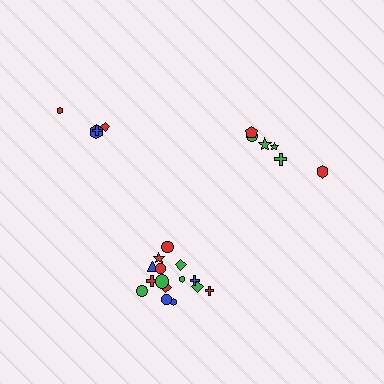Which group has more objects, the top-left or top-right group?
The top-right group.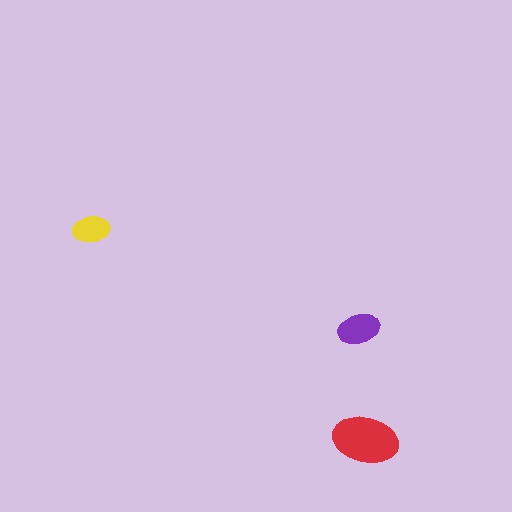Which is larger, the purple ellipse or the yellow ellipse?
The purple one.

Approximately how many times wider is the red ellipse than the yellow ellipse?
About 2 times wider.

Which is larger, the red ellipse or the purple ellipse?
The red one.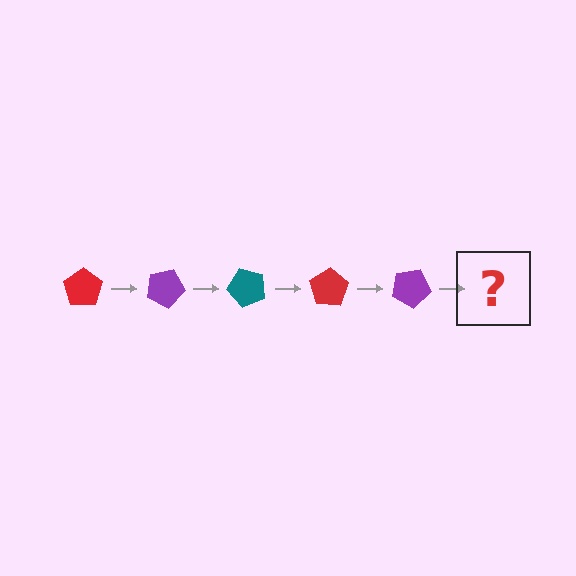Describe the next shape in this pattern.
It should be a teal pentagon, rotated 125 degrees from the start.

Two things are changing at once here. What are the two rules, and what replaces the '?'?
The two rules are that it rotates 25 degrees each step and the color cycles through red, purple, and teal. The '?' should be a teal pentagon, rotated 125 degrees from the start.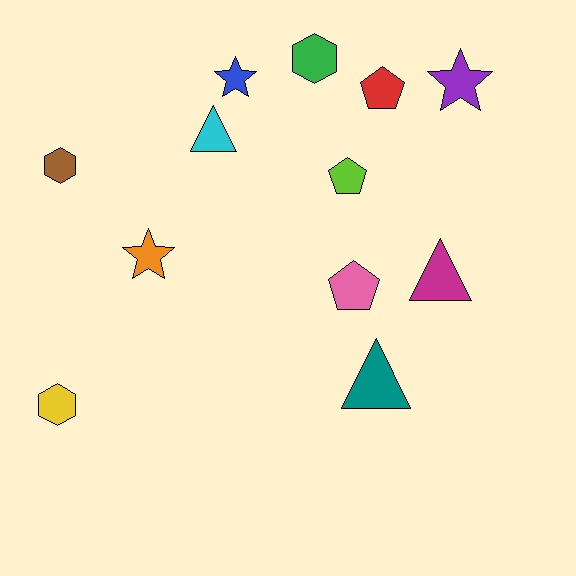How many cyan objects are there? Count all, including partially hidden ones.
There is 1 cyan object.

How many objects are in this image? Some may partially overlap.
There are 12 objects.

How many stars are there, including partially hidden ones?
There are 3 stars.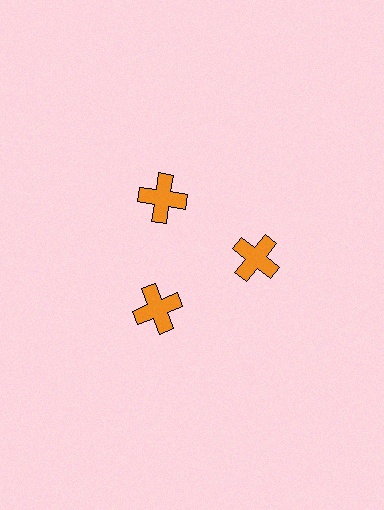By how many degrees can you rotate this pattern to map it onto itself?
The pattern maps onto itself every 120 degrees of rotation.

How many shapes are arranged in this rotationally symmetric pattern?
There are 3 shapes, arranged in 3 groups of 1.